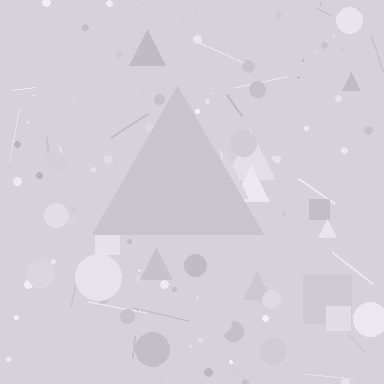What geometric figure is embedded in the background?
A triangle is embedded in the background.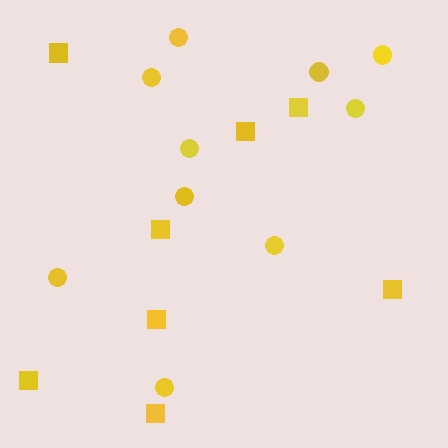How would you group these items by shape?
There are 2 groups: one group of squares (8) and one group of circles (10).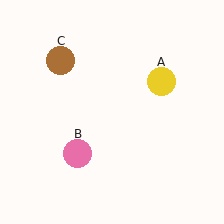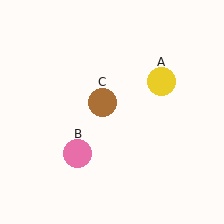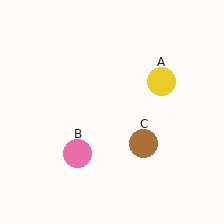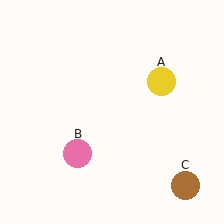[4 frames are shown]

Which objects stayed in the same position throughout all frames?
Yellow circle (object A) and pink circle (object B) remained stationary.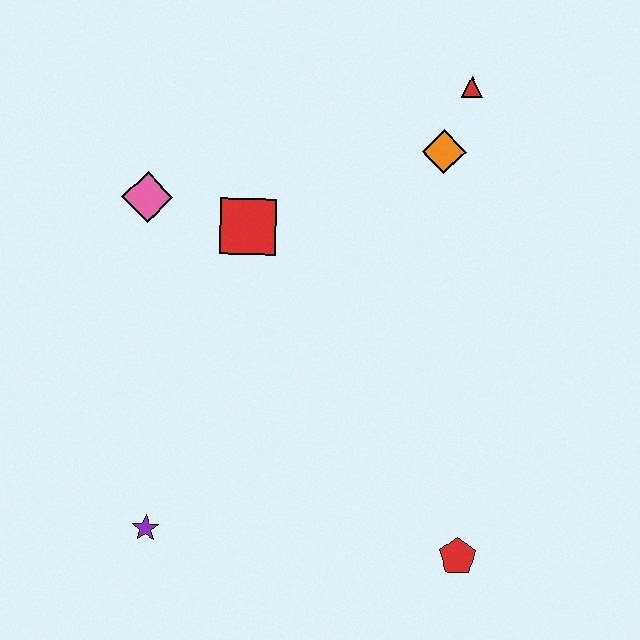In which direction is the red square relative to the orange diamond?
The red square is to the left of the orange diamond.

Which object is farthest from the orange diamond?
The purple star is farthest from the orange diamond.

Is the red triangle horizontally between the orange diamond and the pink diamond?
No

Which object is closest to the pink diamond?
The red square is closest to the pink diamond.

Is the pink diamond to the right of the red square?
No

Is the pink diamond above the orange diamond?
No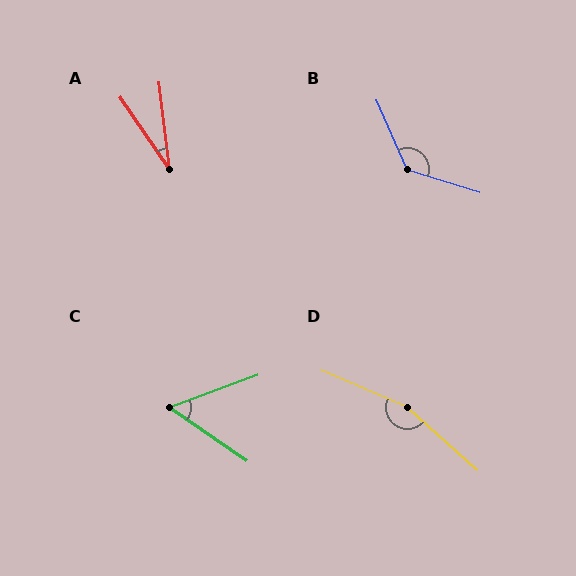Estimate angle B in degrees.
Approximately 131 degrees.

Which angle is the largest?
D, at approximately 161 degrees.